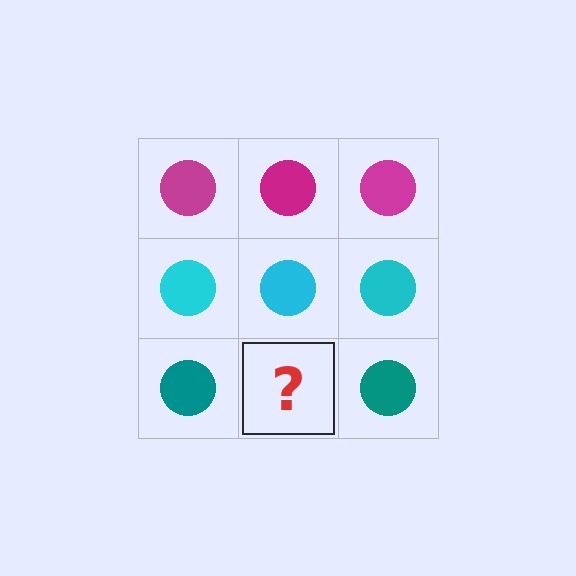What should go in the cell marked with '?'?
The missing cell should contain a teal circle.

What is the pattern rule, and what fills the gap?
The rule is that each row has a consistent color. The gap should be filled with a teal circle.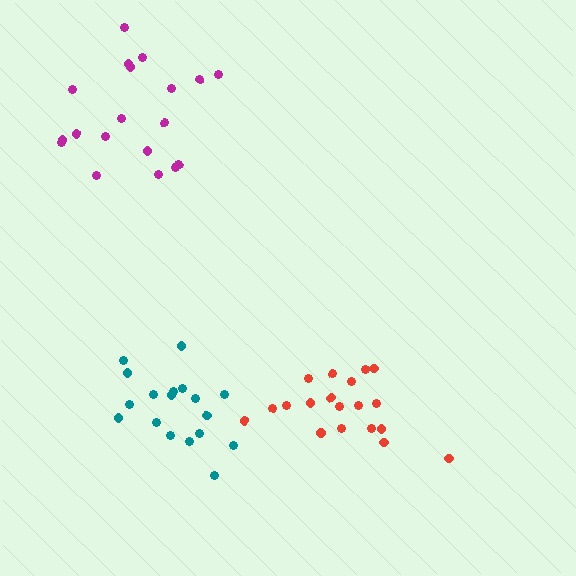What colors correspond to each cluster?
The clusters are colored: teal, red, magenta.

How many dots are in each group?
Group 1: 18 dots, Group 2: 19 dots, Group 3: 19 dots (56 total).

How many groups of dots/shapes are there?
There are 3 groups.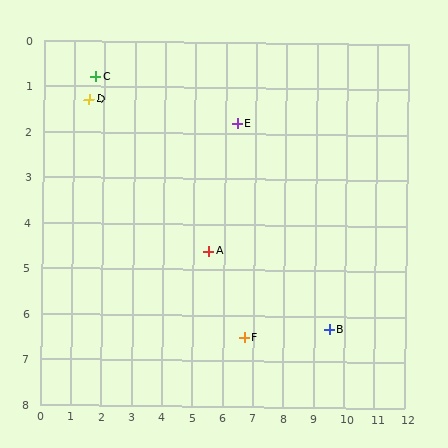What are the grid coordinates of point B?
Point B is at approximately (9.5, 6.3).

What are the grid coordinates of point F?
Point F is at approximately (6.7, 6.5).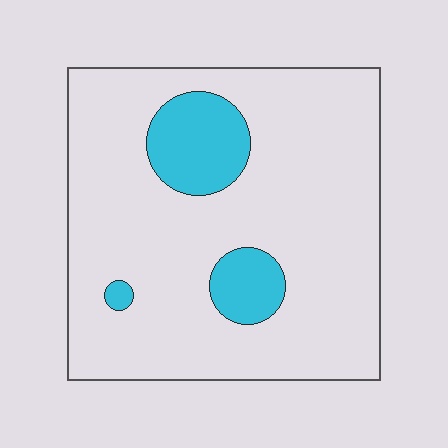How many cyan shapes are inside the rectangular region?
3.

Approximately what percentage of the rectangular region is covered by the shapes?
Approximately 15%.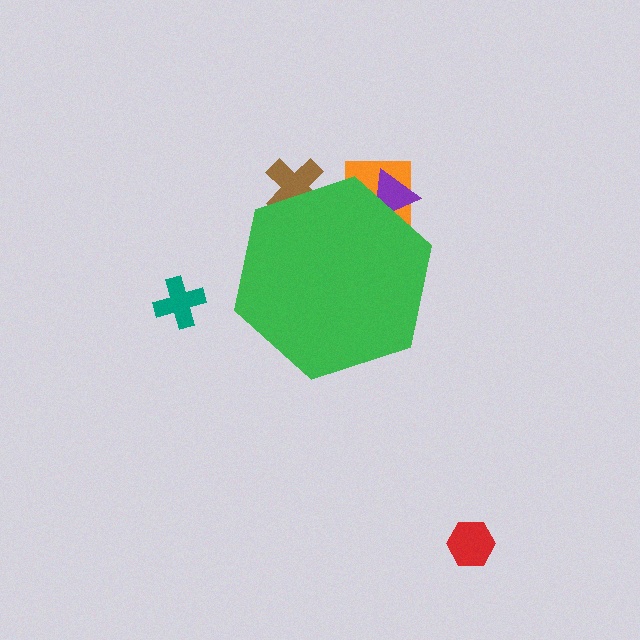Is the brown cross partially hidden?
Yes, the brown cross is partially hidden behind the green hexagon.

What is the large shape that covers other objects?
A green hexagon.